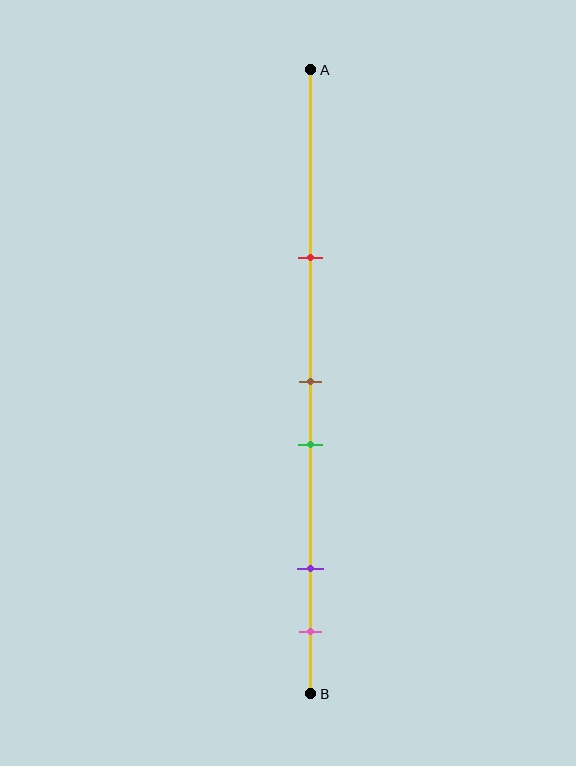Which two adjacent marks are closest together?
The brown and green marks are the closest adjacent pair.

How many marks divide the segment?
There are 5 marks dividing the segment.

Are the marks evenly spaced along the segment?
No, the marks are not evenly spaced.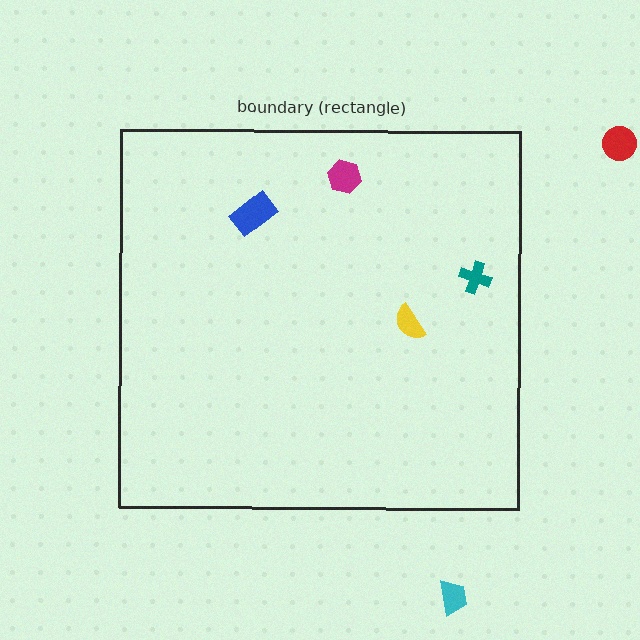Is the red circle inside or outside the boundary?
Outside.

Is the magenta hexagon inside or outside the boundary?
Inside.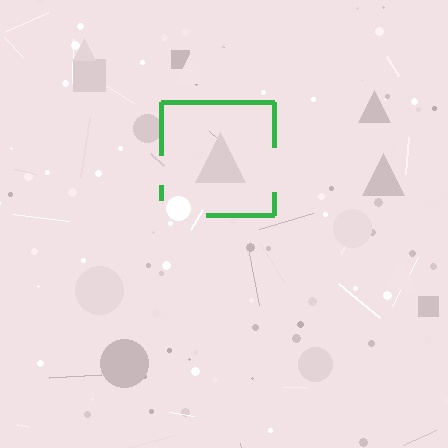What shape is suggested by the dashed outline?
The dashed outline suggests a square.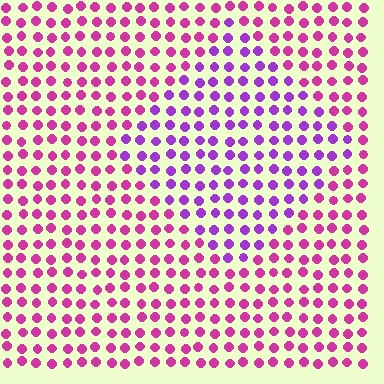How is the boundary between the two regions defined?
The boundary is defined purely by a slight shift in hue (about 36 degrees). Spacing, size, and orientation are identical on both sides.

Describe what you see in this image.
The image is filled with small magenta elements in a uniform arrangement. A diamond-shaped region is visible where the elements are tinted to a slightly different hue, forming a subtle color boundary.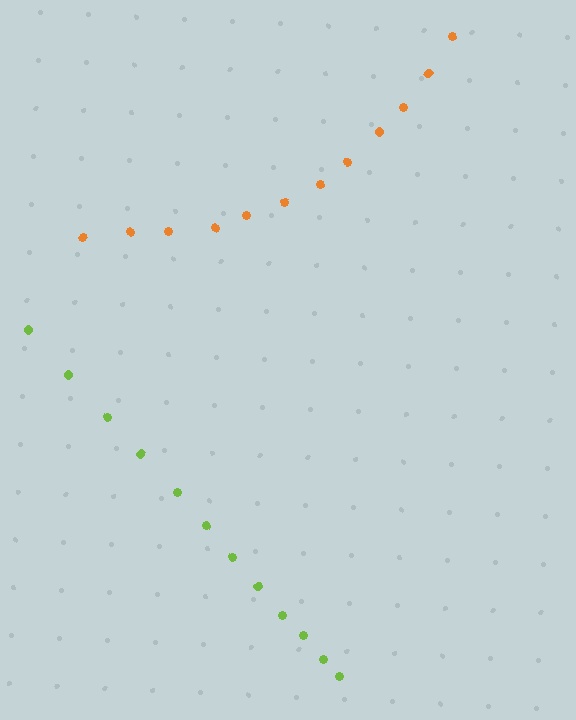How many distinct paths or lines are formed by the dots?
There are 2 distinct paths.